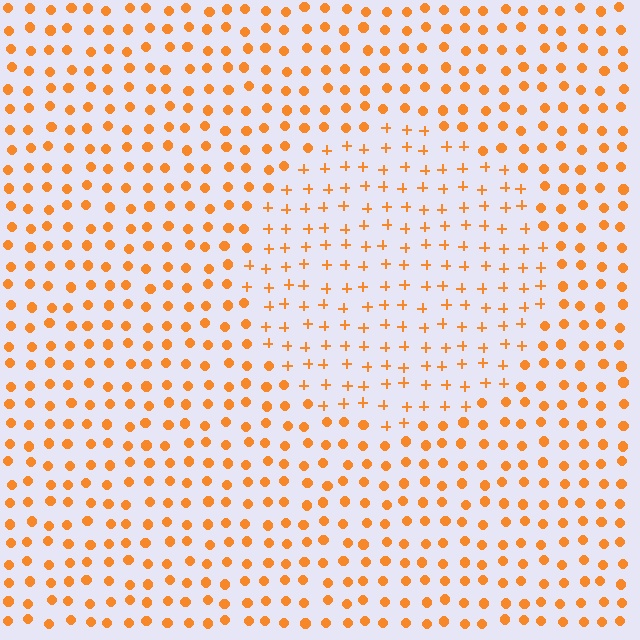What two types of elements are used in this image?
The image uses plus signs inside the circle region and circles outside it.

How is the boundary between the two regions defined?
The boundary is defined by a change in element shape: plus signs inside vs. circles outside. All elements share the same color and spacing.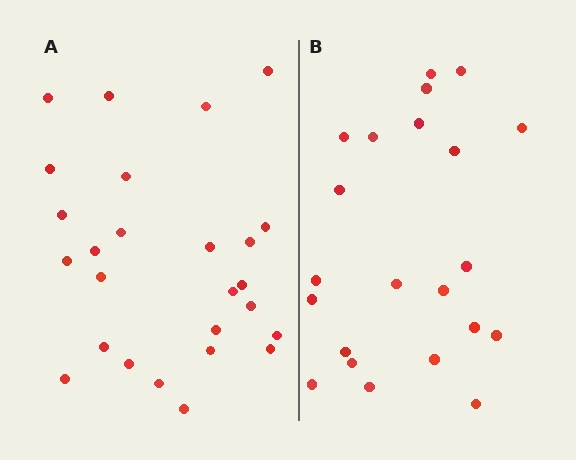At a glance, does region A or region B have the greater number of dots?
Region A (the left region) has more dots.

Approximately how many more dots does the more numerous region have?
Region A has about 4 more dots than region B.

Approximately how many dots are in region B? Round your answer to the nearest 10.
About 20 dots. (The exact count is 22, which rounds to 20.)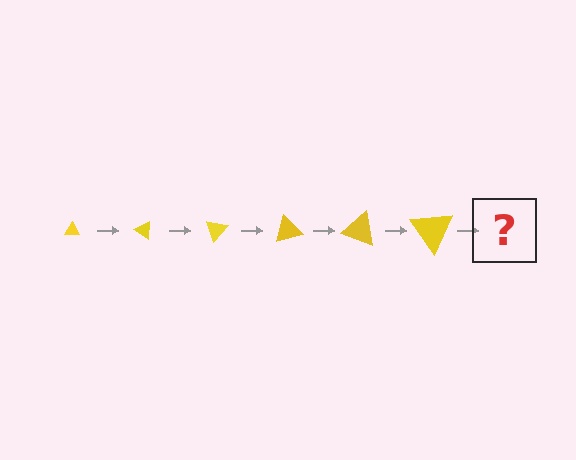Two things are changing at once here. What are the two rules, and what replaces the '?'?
The two rules are that the triangle grows larger each step and it rotates 35 degrees each step. The '?' should be a triangle, larger than the previous one and rotated 210 degrees from the start.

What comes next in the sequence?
The next element should be a triangle, larger than the previous one and rotated 210 degrees from the start.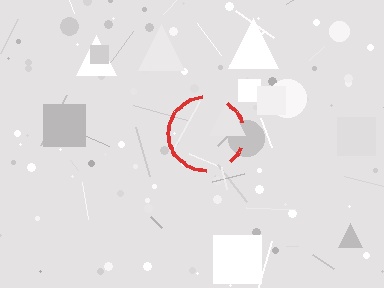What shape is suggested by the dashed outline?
The dashed outline suggests a circle.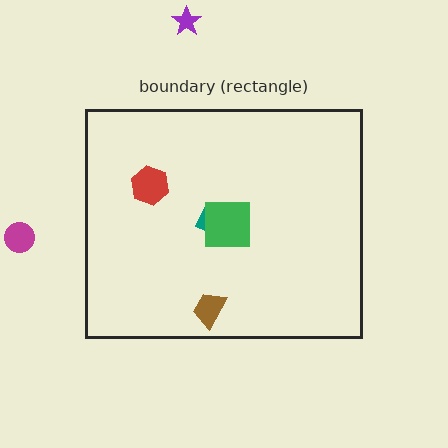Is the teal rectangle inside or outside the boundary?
Inside.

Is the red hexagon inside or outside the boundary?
Inside.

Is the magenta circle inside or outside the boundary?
Outside.